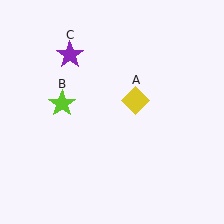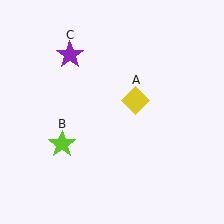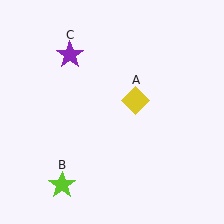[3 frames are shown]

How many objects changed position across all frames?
1 object changed position: lime star (object B).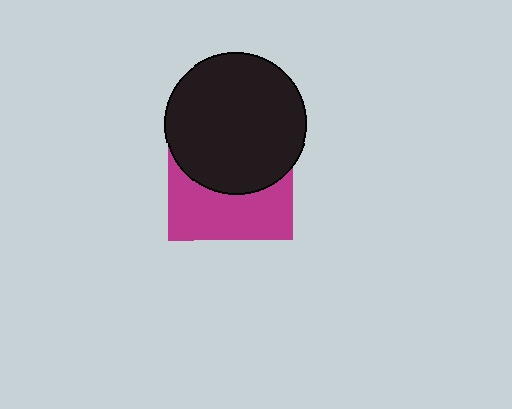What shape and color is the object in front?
The object in front is a black circle.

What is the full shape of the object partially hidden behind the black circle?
The partially hidden object is a magenta square.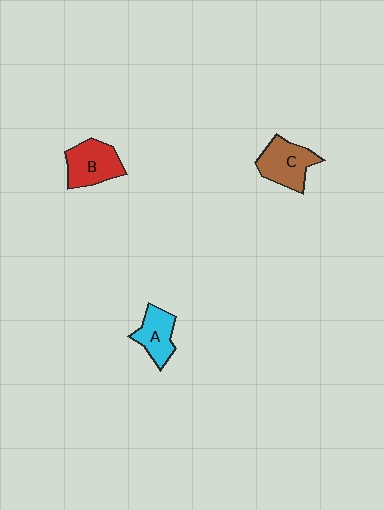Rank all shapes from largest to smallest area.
From largest to smallest: B (red), C (brown), A (cyan).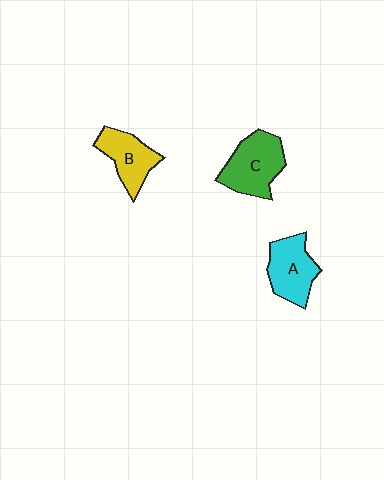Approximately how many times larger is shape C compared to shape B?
Approximately 1.3 times.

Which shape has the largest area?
Shape C (green).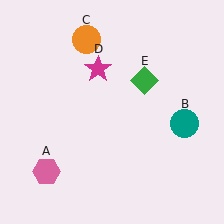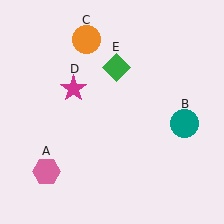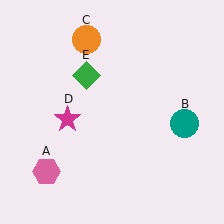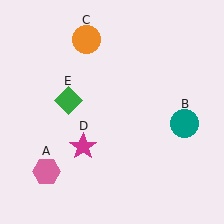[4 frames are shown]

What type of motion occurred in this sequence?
The magenta star (object D), green diamond (object E) rotated counterclockwise around the center of the scene.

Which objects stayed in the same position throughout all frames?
Pink hexagon (object A) and teal circle (object B) and orange circle (object C) remained stationary.